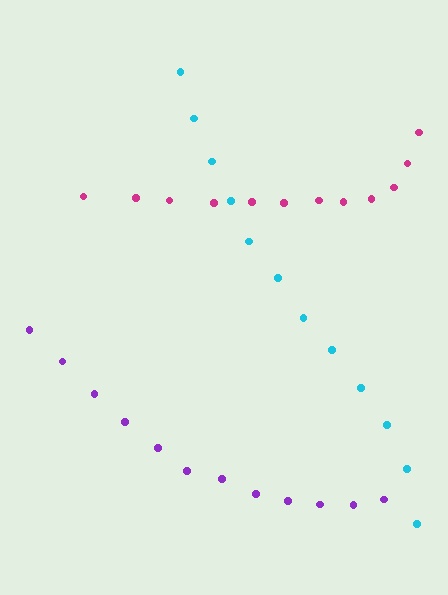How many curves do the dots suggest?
There are 3 distinct paths.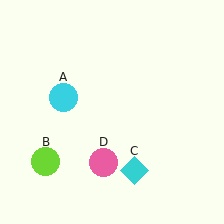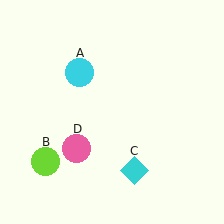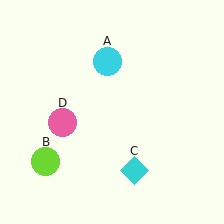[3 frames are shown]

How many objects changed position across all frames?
2 objects changed position: cyan circle (object A), pink circle (object D).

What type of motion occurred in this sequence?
The cyan circle (object A), pink circle (object D) rotated clockwise around the center of the scene.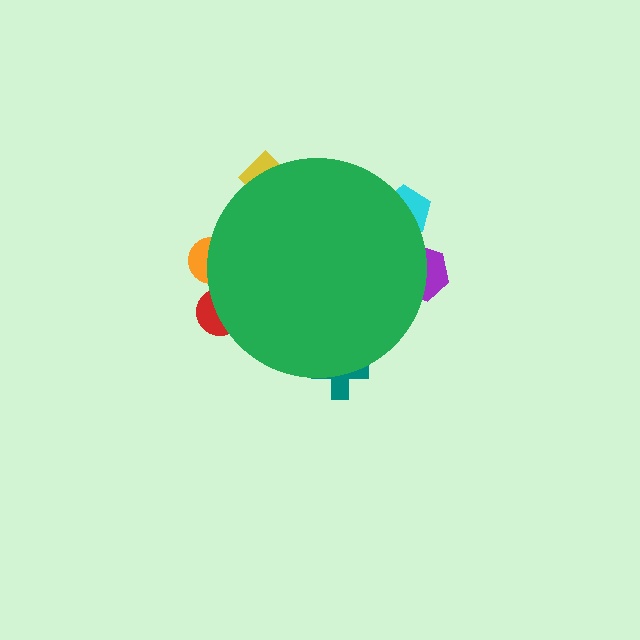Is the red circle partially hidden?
Yes, the red circle is partially hidden behind the green circle.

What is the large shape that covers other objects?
A green circle.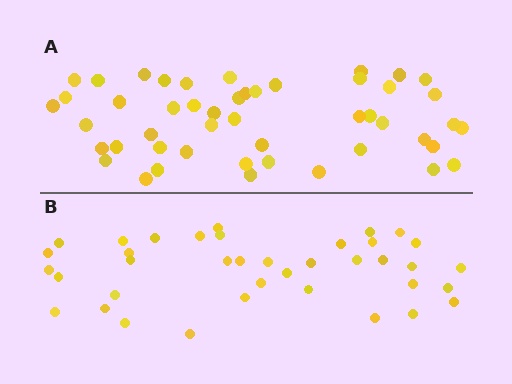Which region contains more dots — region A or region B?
Region A (the top region) has more dots.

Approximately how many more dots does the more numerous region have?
Region A has roughly 10 or so more dots than region B.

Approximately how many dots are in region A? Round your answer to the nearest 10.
About 50 dots. (The exact count is 48, which rounds to 50.)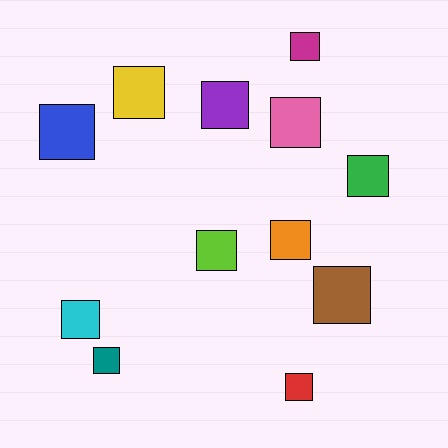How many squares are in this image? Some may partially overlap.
There are 12 squares.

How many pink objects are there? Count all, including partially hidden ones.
There is 1 pink object.